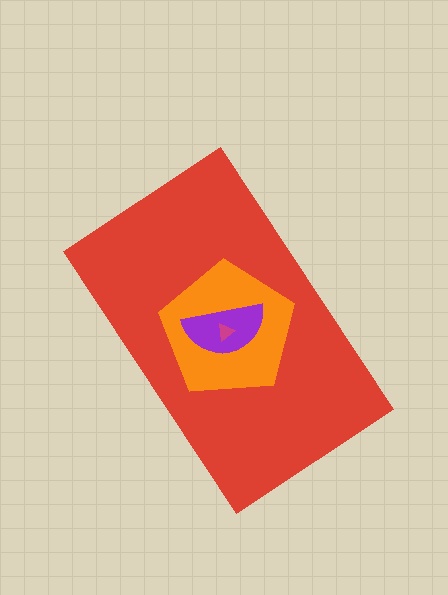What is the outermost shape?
The red rectangle.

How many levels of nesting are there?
4.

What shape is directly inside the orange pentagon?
The purple semicircle.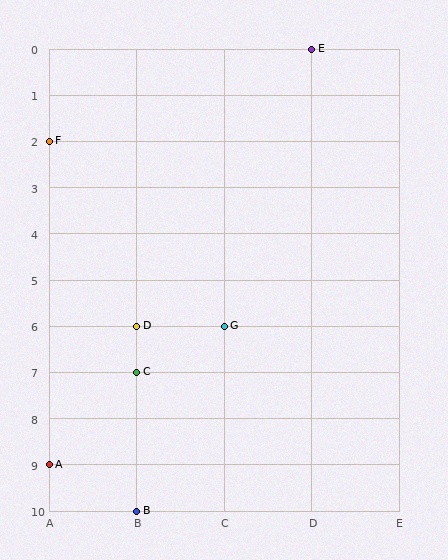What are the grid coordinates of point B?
Point B is at grid coordinates (B, 10).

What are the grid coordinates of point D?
Point D is at grid coordinates (B, 6).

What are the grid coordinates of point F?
Point F is at grid coordinates (A, 2).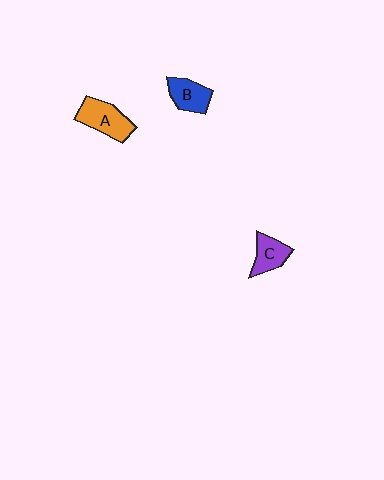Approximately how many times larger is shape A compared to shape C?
Approximately 1.4 times.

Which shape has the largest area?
Shape A (orange).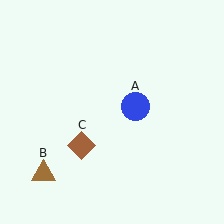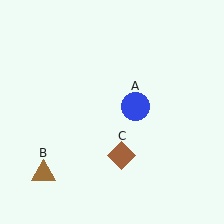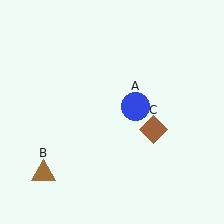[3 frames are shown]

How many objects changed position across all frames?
1 object changed position: brown diamond (object C).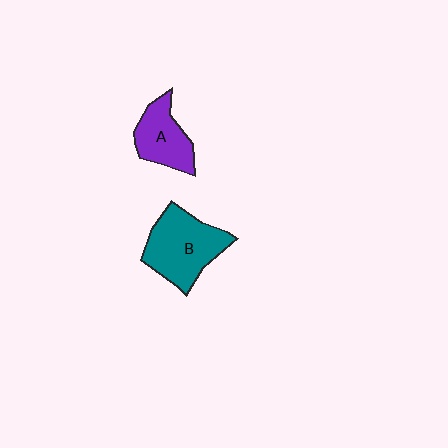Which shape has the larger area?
Shape B (teal).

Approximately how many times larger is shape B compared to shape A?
Approximately 1.5 times.